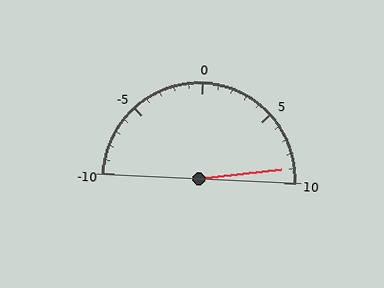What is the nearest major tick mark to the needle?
The nearest major tick mark is 10.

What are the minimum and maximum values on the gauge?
The gauge ranges from -10 to 10.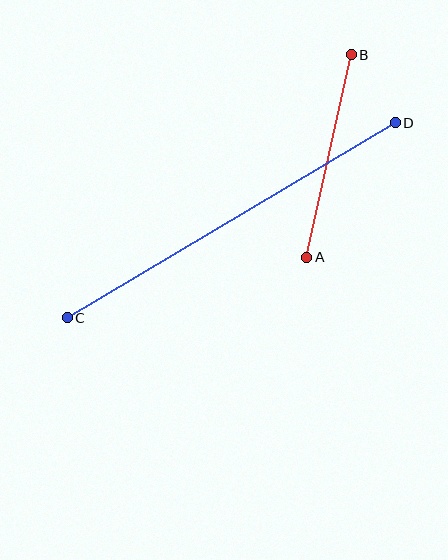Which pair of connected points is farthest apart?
Points C and D are farthest apart.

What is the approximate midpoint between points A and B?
The midpoint is at approximately (329, 156) pixels.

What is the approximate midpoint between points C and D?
The midpoint is at approximately (231, 220) pixels.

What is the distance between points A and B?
The distance is approximately 207 pixels.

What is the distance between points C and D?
The distance is approximately 382 pixels.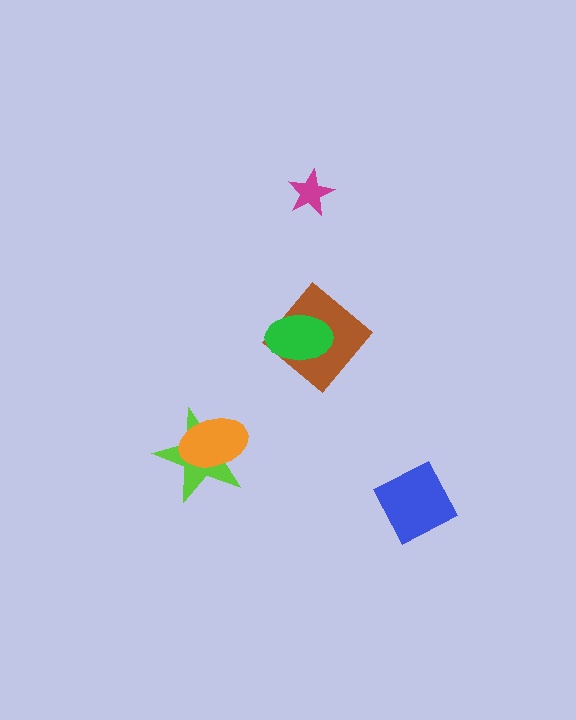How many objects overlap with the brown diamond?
1 object overlaps with the brown diamond.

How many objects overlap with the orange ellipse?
1 object overlaps with the orange ellipse.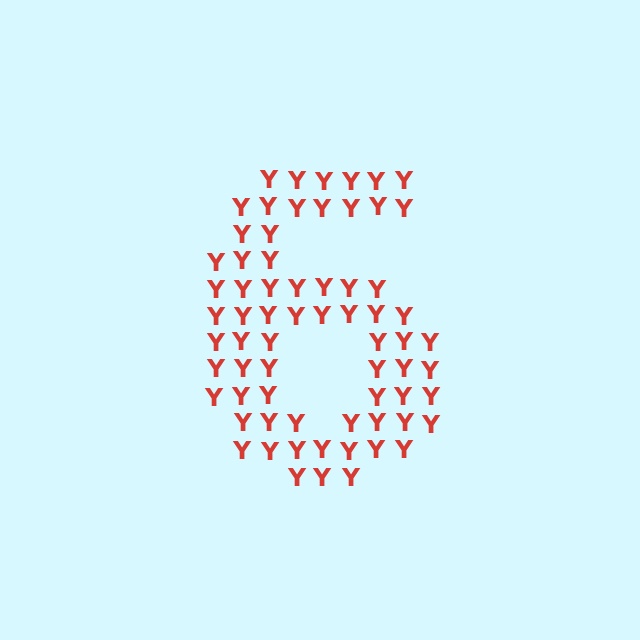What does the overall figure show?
The overall figure shows the digit 6.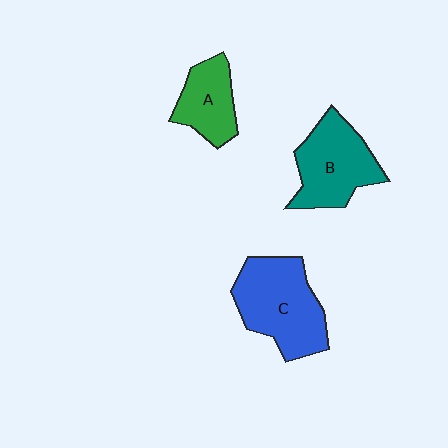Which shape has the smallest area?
Shape A (green).